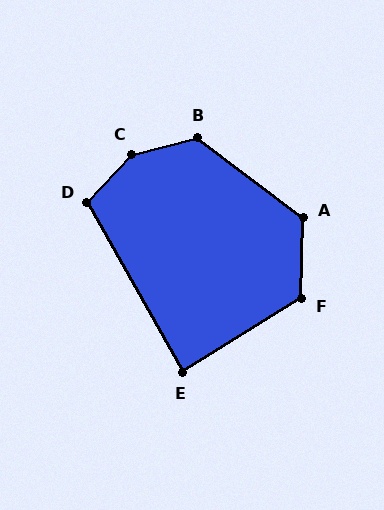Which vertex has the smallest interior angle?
E, at approximately 88 degrees.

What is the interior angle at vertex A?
Approximately 125 degrees (obtuse).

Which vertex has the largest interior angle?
C, at approximately 147 degrees.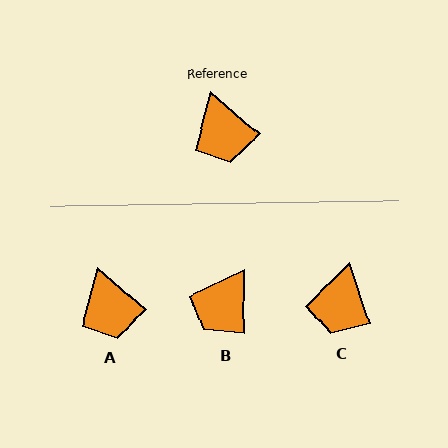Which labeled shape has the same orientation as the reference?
A.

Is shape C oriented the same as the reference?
No, it is off by about 30 degrees.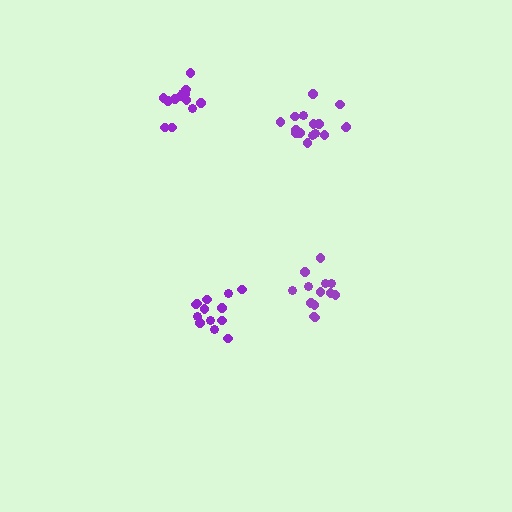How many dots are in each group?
Group 1: 13 dots, Group 2: 16 dots, Group 3: 13 dots, Group 4: 13 dots (55 total).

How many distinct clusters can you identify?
There are 4 distinct clusters.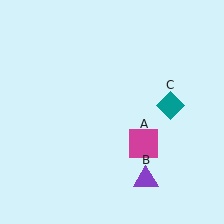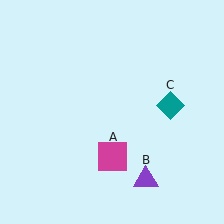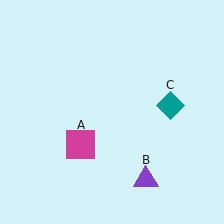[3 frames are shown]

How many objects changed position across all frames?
1 object changed position: magenta square (object A).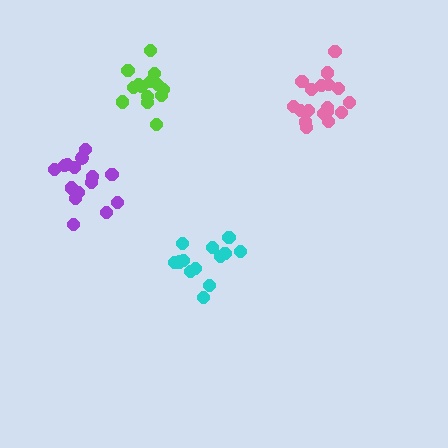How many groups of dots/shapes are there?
There are 4 groups.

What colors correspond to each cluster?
The clusters are colored: pink, cyan, purple, lime.